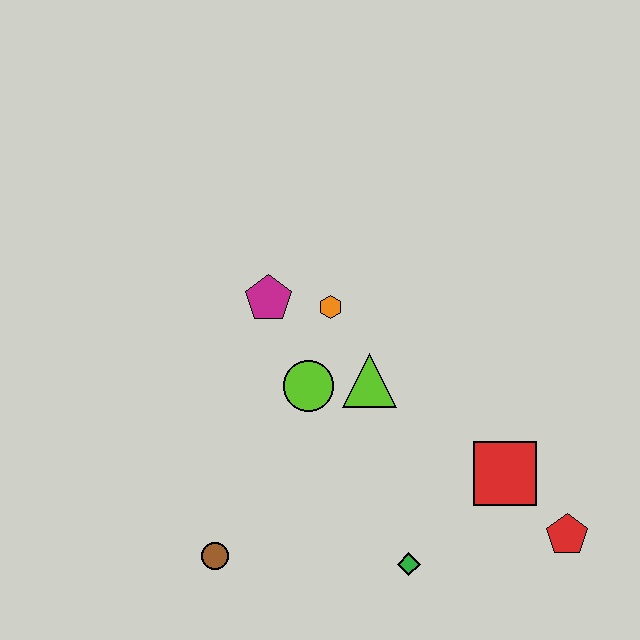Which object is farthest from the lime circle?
The red pentagon is farthest from the lime circle.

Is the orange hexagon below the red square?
No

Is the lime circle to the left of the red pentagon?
Yes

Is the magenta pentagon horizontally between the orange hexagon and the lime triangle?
No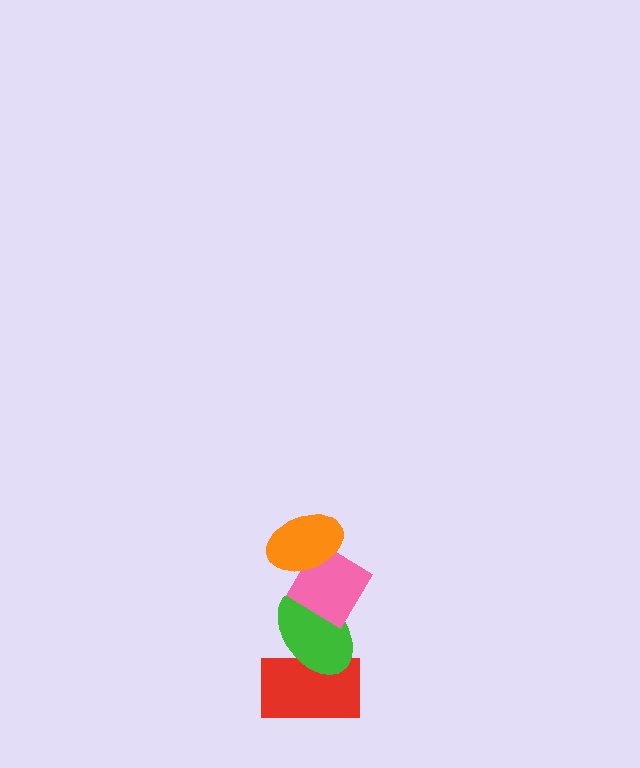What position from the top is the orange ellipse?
The orange ellipse is 1st from the top.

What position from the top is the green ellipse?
The green ellipse is 3rd from the top.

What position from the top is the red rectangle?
The red rectangle is 4th from the top.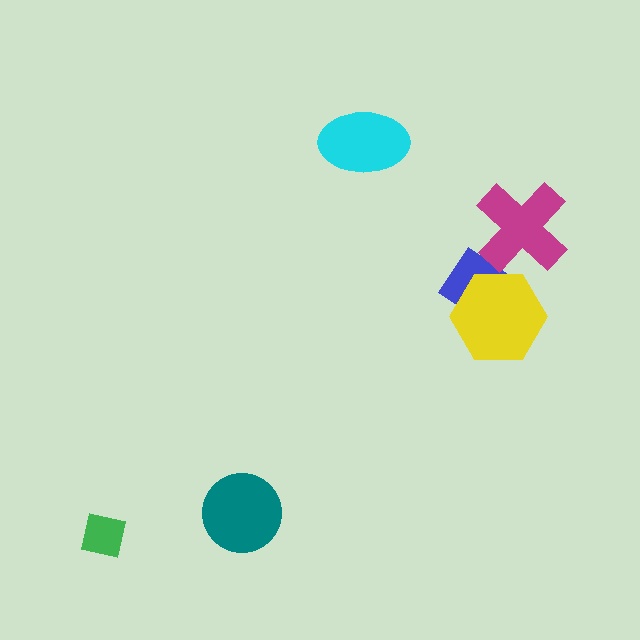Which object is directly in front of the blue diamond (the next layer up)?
The magenta cross is directly in front of the blue diamond.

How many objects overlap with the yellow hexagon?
1 object overlaps with the yellow hexagon.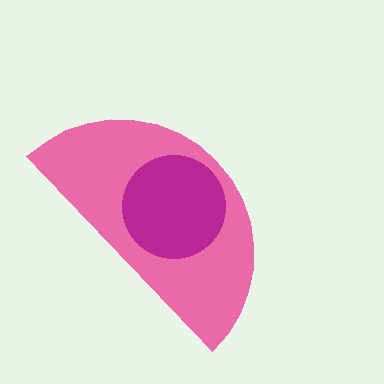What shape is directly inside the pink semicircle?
The magenta circle.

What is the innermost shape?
The magenta circle.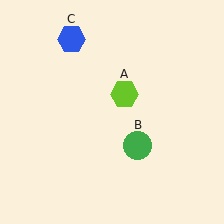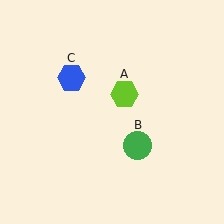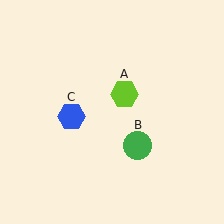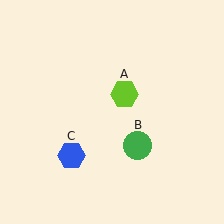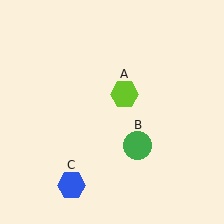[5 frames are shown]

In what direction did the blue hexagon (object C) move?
The blue hexagon (object C) moved down.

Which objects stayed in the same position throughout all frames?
Lime hexagon (object A) and green circle (object B) remained stationary.